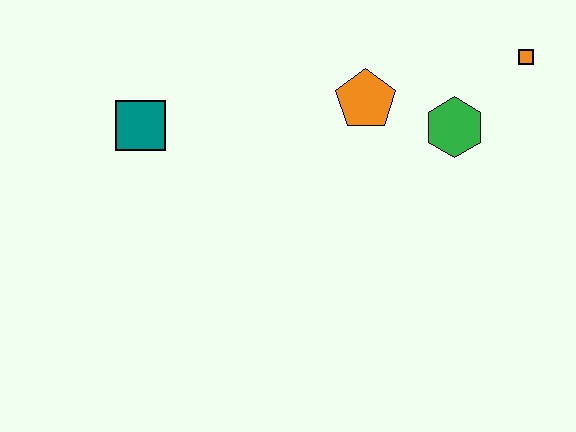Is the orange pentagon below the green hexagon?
No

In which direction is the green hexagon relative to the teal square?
The green hexagon is to the right of the teal square.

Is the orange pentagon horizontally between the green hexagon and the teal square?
Yes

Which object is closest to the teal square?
The orange pentagon is closest to the teal square.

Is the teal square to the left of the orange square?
Yes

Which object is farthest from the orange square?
The teal square is farthest from the orange square.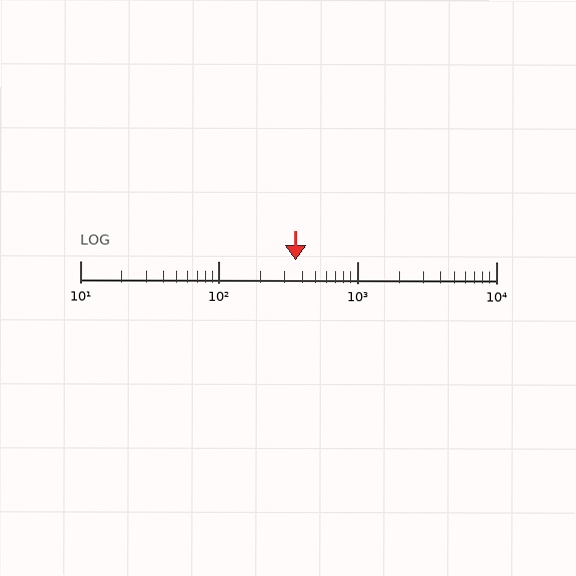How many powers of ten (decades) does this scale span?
The scale spans 3 decades, from 10 to 10000.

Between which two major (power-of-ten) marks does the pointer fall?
The pointer is between 100 and 1000.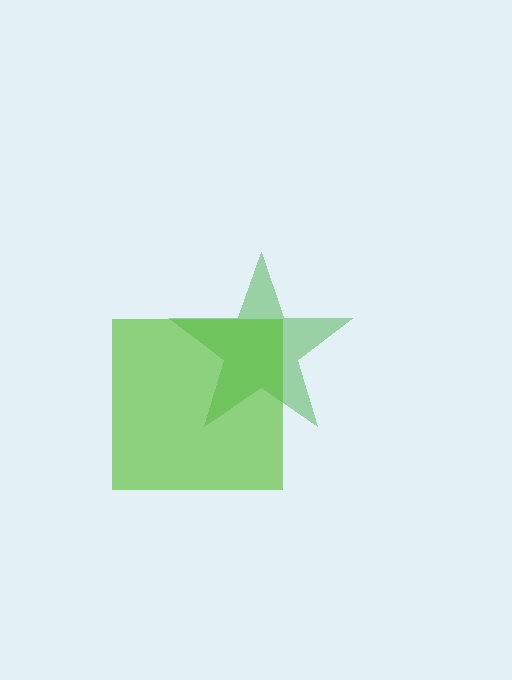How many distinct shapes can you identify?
There are 2 distinct shapes: a green star, a lime square.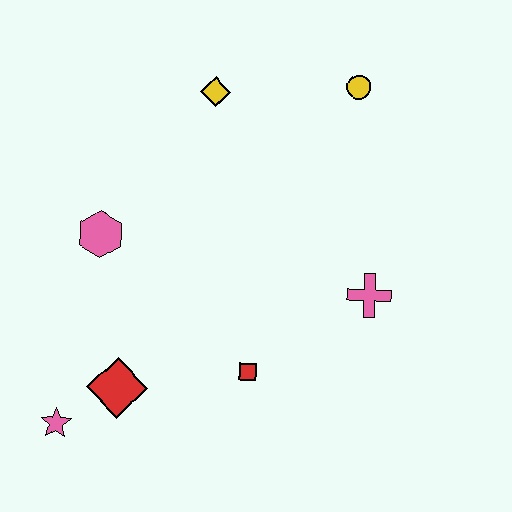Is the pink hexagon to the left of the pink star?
No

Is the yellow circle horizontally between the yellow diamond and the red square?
No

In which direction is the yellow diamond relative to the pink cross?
The yellow diamond is above the pink cross.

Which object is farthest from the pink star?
The yellow circle is farthest from the pink star.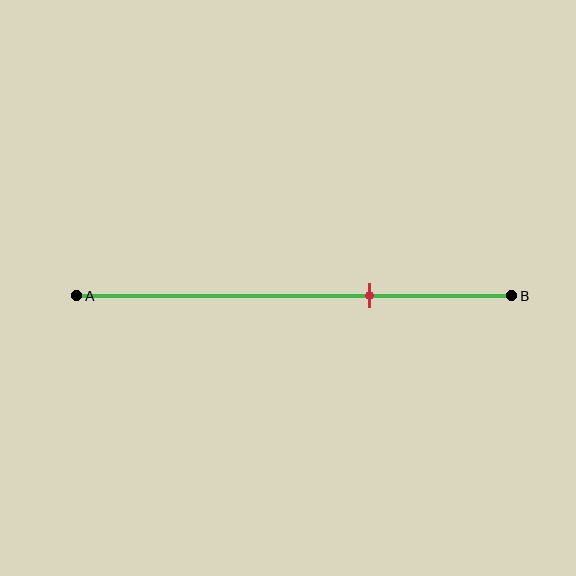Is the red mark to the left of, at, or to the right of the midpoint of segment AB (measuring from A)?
The red mark is to the right of the midpoint of segment AB.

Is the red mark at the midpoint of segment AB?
No, the mark is at about 65% from A, not at the 50% midpoint.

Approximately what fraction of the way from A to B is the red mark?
The red mark is approximately 65% of the way from A to B.